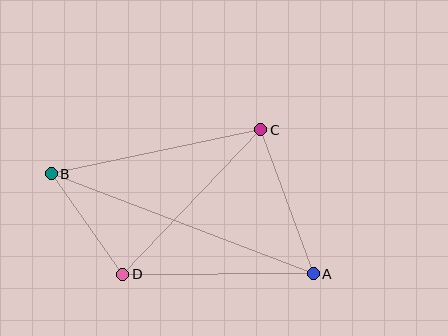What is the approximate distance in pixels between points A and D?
The distance between A and D is approximately 191 pixels.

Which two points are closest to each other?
Points B and D are closest to each other.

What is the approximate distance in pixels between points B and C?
The distance between B and C is approximately 214 pixels.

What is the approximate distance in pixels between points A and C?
The distance between A and C is approximately 153 pixels.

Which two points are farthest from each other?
Points A and B are farthest from each other.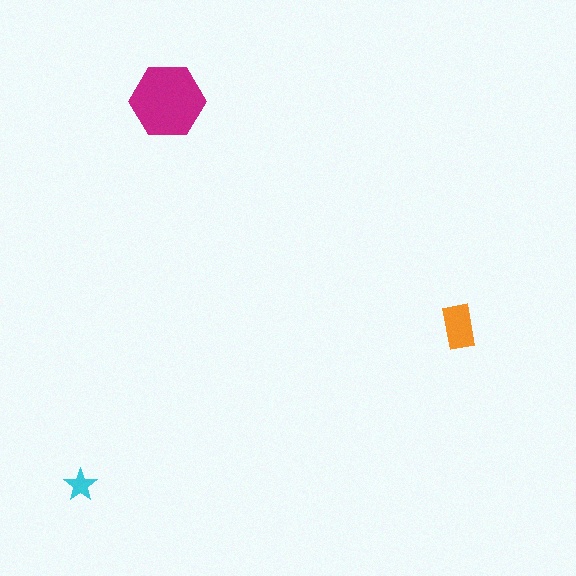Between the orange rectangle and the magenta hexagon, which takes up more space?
The magenta hexagon.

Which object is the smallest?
The cyan star.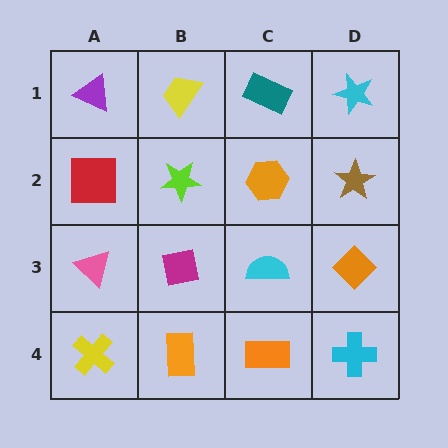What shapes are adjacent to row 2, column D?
A cyan star (row 1, column D), an orange diamond (row 3, column D), an orange hexagon (row 2, column C).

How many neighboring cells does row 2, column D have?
3.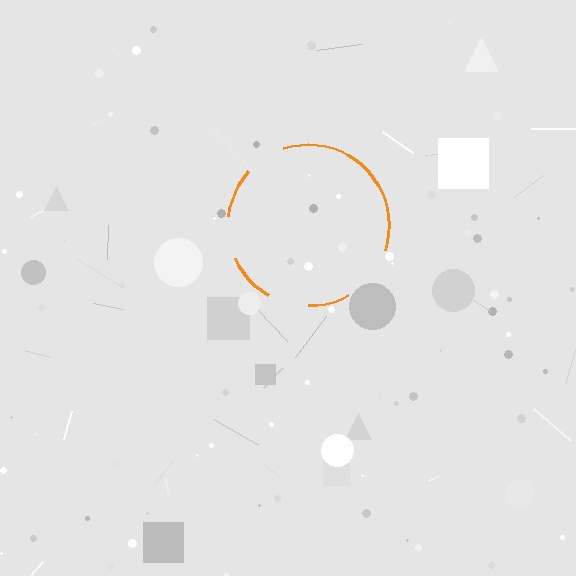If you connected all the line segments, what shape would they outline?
They would outline a circle.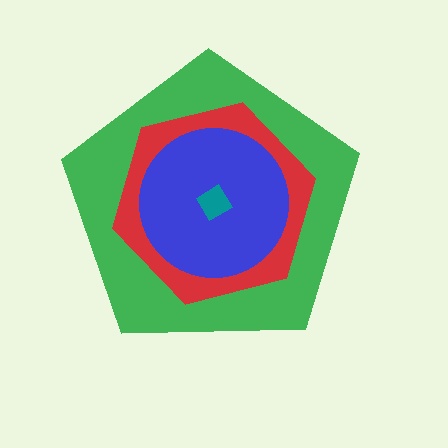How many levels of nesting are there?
4.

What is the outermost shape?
The green pentagon.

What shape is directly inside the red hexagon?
The blue circle.